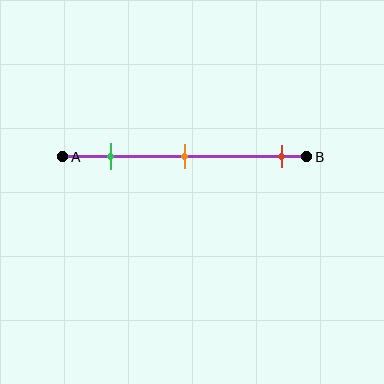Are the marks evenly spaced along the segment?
No, the marks are not evenly spaced.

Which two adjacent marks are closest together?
The green and orange marks are the closest adjacent pair.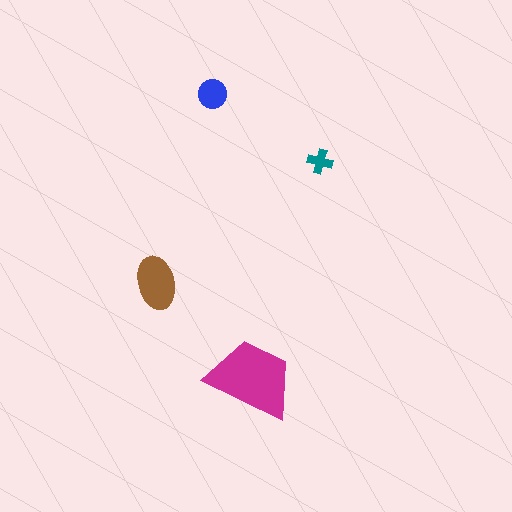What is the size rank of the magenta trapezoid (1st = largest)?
1st.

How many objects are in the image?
There are 4 objects in the image.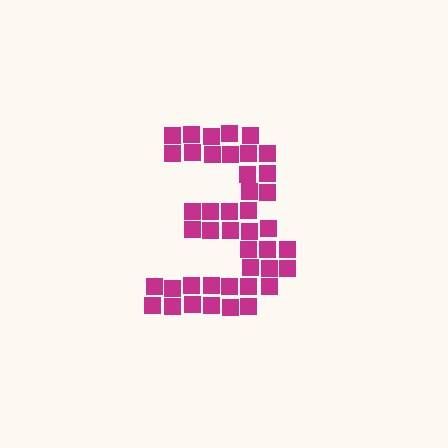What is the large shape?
The large shape is the digit 3.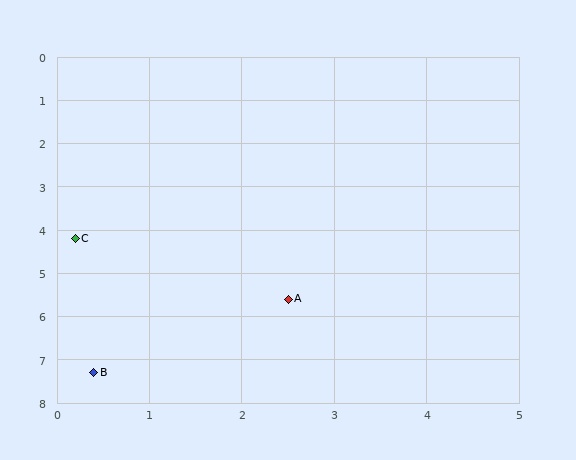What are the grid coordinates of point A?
Point A is at approximately (2.5, 5.6).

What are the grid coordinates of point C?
Point C is at approximately (0.2, 4.2).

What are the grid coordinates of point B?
Point B is at approximately (0.4, 7.3).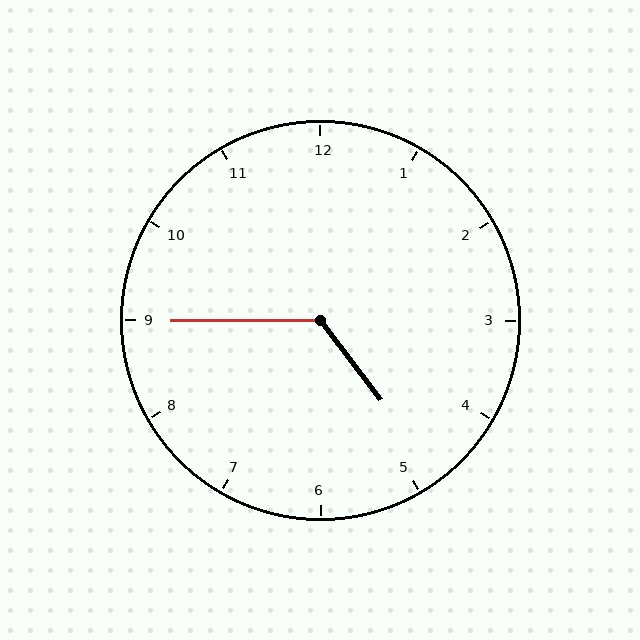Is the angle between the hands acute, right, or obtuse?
It is obtuse.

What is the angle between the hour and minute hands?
Approximately 128 degrees.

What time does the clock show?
4:45.